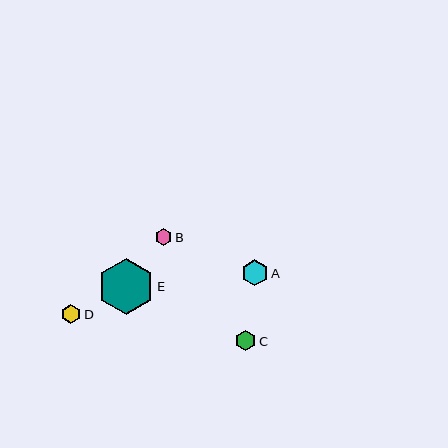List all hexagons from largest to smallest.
From largest to smallest: E, A, C, D, B.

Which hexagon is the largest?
Hexagon E is the largest with a size of approximately 56 pixels.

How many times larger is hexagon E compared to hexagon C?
Hexagon E is approximately 2.8 times the size of hexagon C.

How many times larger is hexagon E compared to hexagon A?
Hexagon E is approximately 2.1 times the size of hexagon A.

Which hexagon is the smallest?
Hexagon B is the smallest with a size of approximately 17 pixels.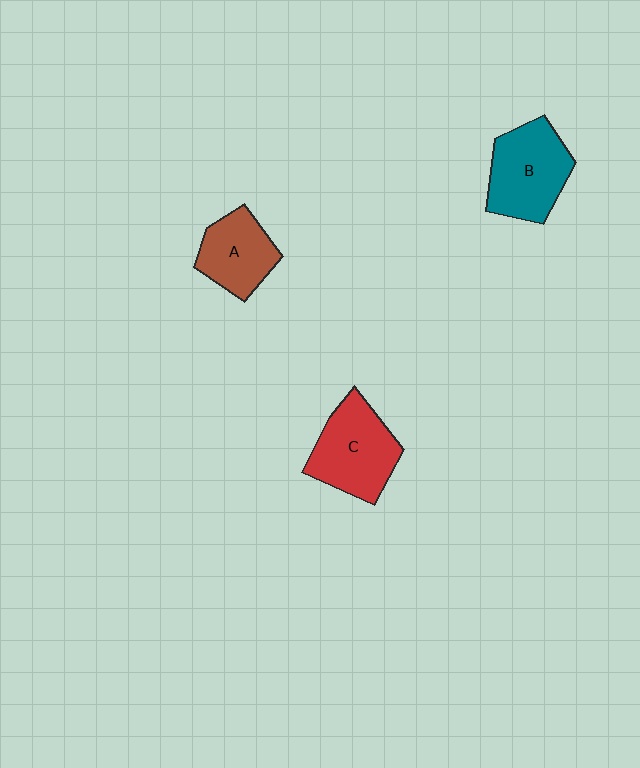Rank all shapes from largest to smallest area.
From largest to smallest: B (teal), C (red), A (brown).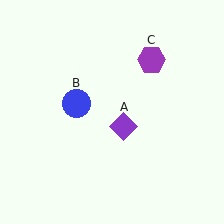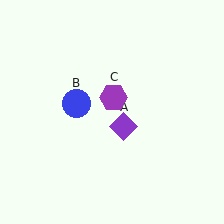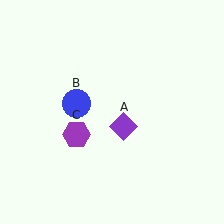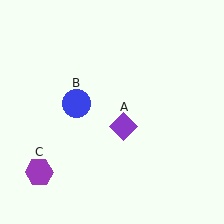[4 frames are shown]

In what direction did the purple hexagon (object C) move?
The purple hexagon (object C) moved down and to the left.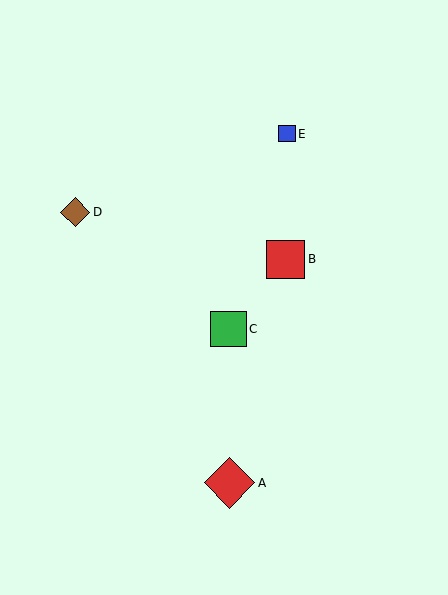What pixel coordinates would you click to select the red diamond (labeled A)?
Click at (230, 483) to select the red diamond A.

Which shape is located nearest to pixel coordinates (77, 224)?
The brown diamond (labeled D) at (75, 212) is nearest to that location.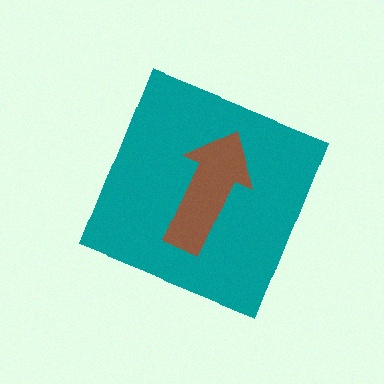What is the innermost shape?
The brown arrow.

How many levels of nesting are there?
2.